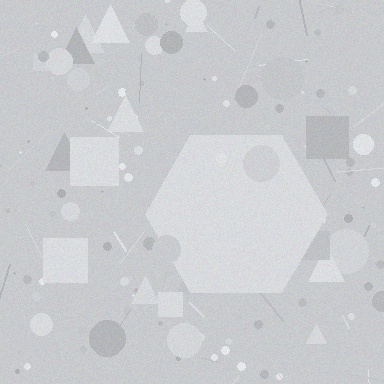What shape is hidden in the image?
A hexagon is hidden in the image.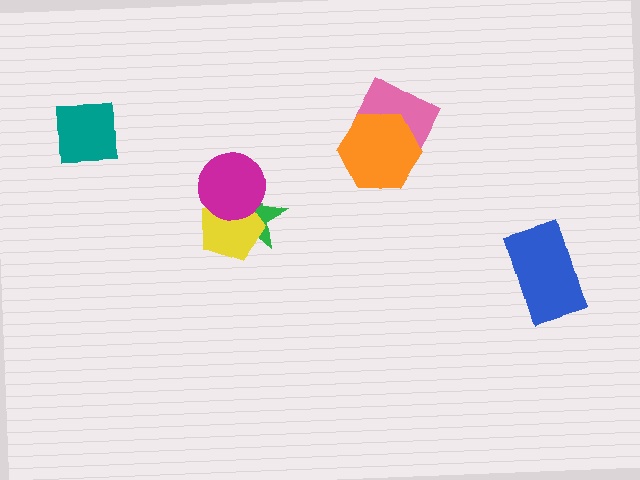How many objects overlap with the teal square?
0 objects overlap with the teal square.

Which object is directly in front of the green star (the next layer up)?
The yellow pentagon is directly in front of the green star.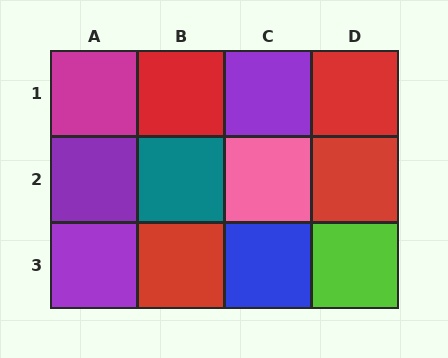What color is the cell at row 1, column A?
Magenta.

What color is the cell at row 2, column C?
Pink.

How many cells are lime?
1 cell is lime.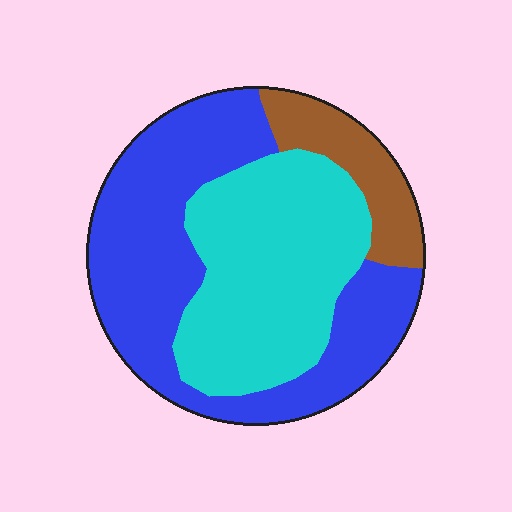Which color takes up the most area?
Blue, at roughly 50%.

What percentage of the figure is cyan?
Cyan takes up about two fifths (2/5) of the figure.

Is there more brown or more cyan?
Cyan.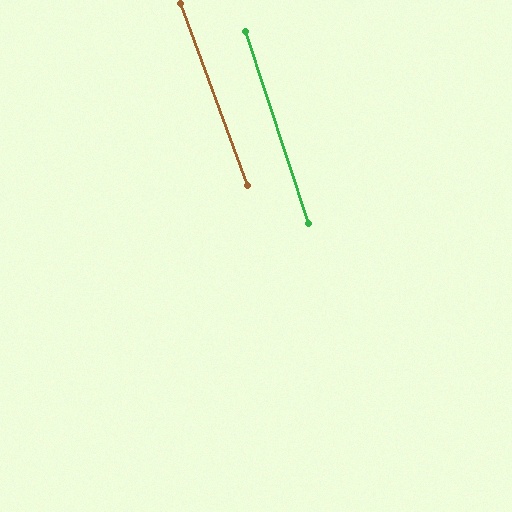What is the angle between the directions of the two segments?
Approximately 2 degrees.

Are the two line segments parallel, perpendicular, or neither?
Parallel — their directions differ by only 1.9°.